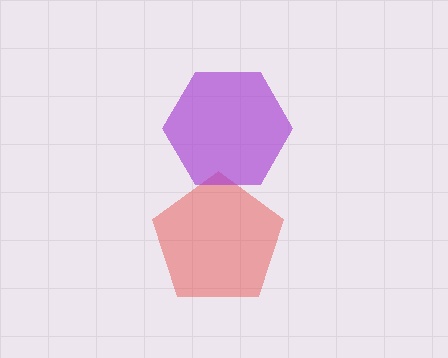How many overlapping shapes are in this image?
There are 2 overlapping shapes in the image.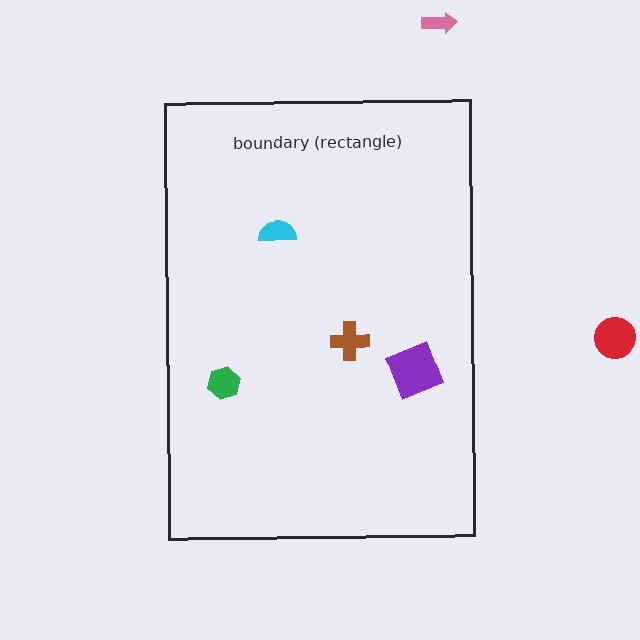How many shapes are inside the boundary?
4 inside, 2 outside.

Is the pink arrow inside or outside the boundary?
Outside.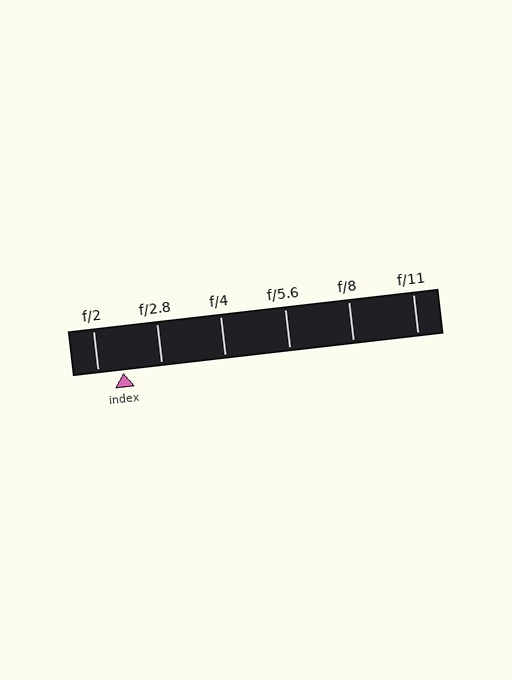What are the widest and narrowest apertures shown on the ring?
The widest aperture shown is f/2 and the narrowest is f/11.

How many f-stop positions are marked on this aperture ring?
There are 6 f-stop positions marked.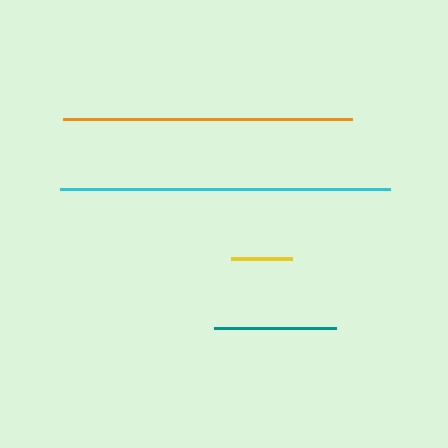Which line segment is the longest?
The cyan line is the longest at approximately 330 pixels.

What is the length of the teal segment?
The teal segment is approximately 122 pixels long.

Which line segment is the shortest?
The yellow line is the shortest at approximately 62 pixels.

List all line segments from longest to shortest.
From longest to shortest: cyan, orange, teal, yellow.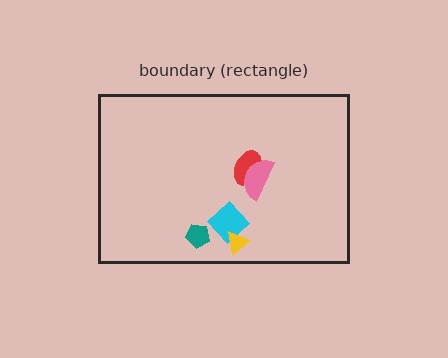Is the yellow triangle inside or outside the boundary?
Inside.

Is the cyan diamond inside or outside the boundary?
Inside.